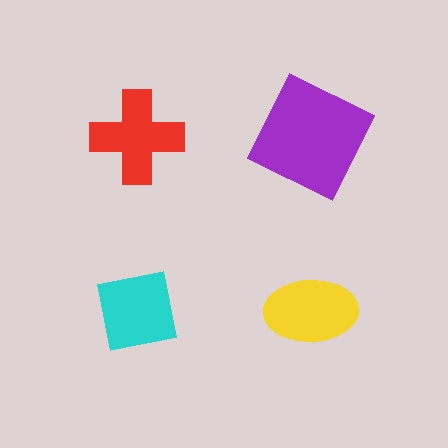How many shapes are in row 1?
2 shapes.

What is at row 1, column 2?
A purple square.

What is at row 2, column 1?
A cyan square.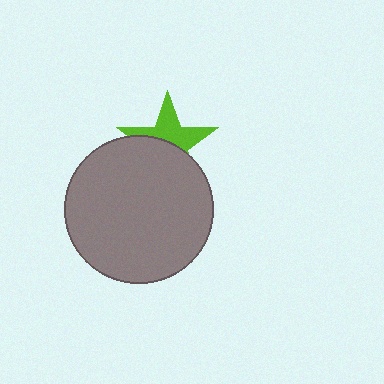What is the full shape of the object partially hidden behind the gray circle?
The partially hidden object is a lime star.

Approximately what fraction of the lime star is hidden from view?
Roughly 51% of the lime star is hidden behind the gray circle.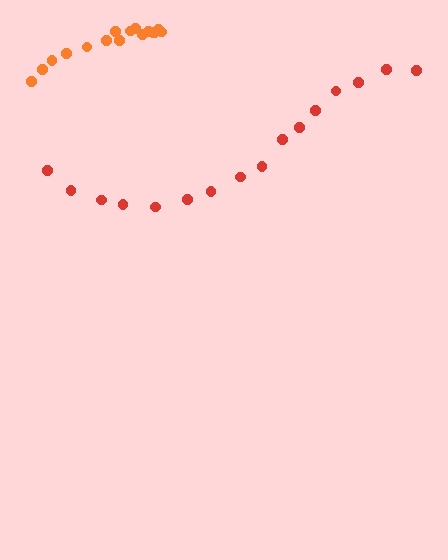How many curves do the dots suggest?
There are 2 distinct paths.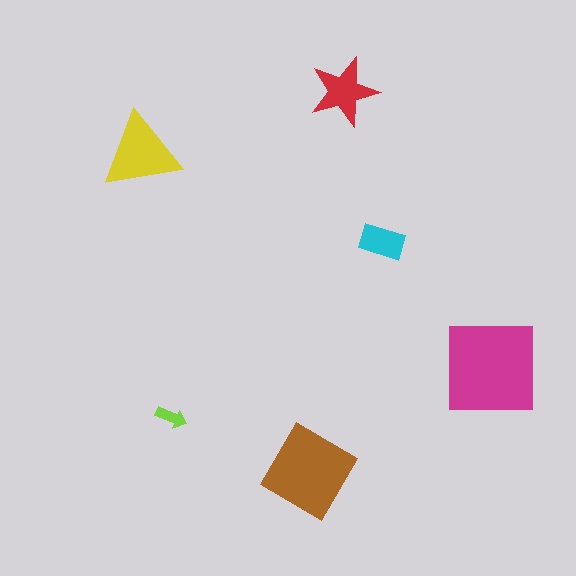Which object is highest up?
The red star is topmost.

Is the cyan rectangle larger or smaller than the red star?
Smaller.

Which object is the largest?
The magenta square.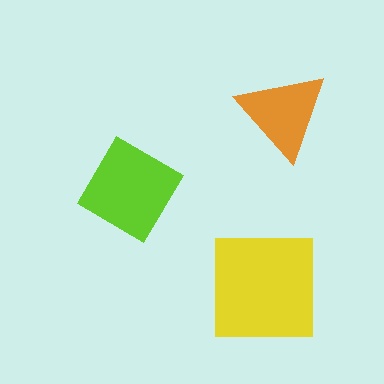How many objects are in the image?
There are 3 objects in the image.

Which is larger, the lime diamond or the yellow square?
The yellow square.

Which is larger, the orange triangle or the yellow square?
The yellow square.